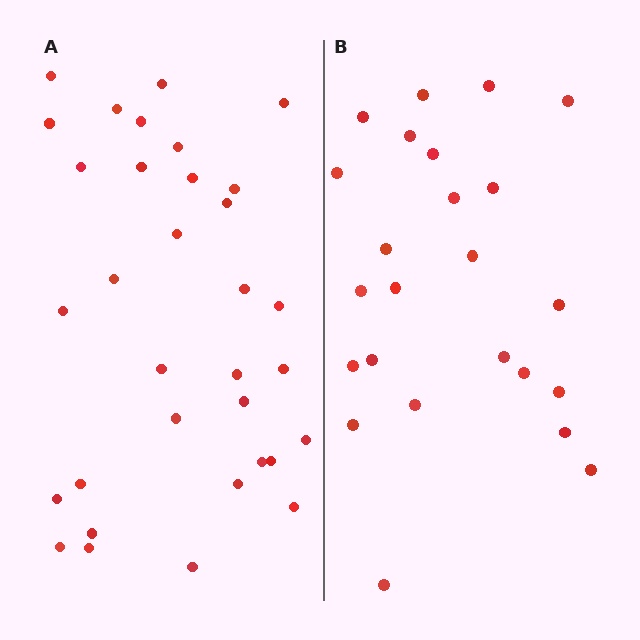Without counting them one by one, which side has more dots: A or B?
Region A (the left region) has more dots.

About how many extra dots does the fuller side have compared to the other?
Region A has roughly 8 or so more dots than region B.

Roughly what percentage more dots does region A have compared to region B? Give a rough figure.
About 40% more.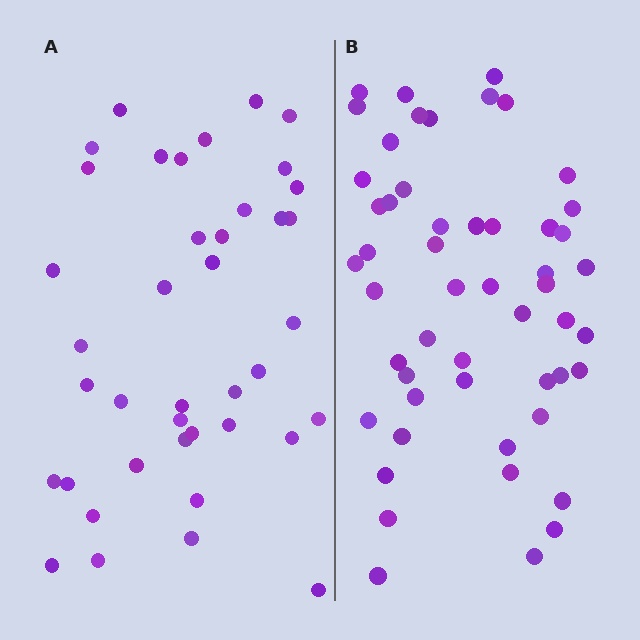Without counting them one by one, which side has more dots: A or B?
Region B (the right region) has more dots.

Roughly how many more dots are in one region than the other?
Region B has roughly 12 or so more dots than region A.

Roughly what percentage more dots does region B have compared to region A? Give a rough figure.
About 30% more.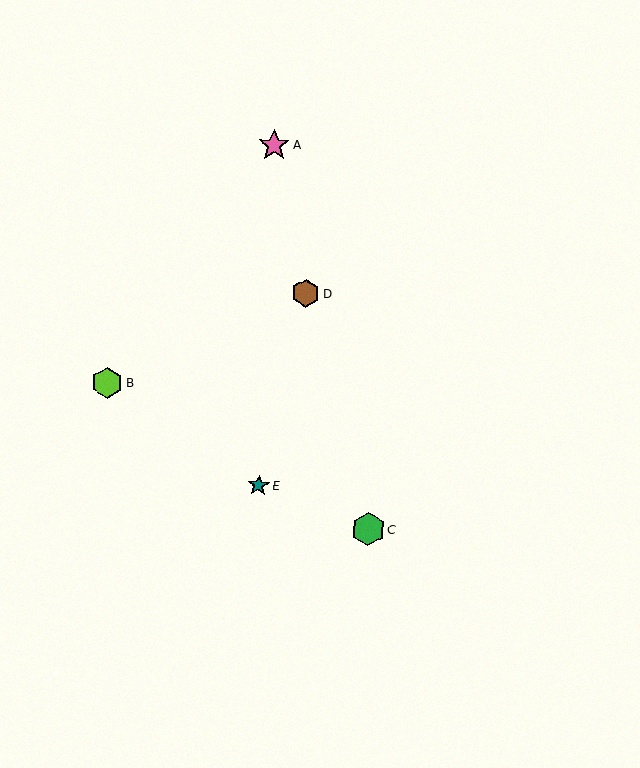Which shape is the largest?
The green hexagon (labeled C) is the largest.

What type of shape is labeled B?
Shape B is a lime hexagon.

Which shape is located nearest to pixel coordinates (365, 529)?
The green hexagon (labeled C) at (368, 529) is nearest to that location.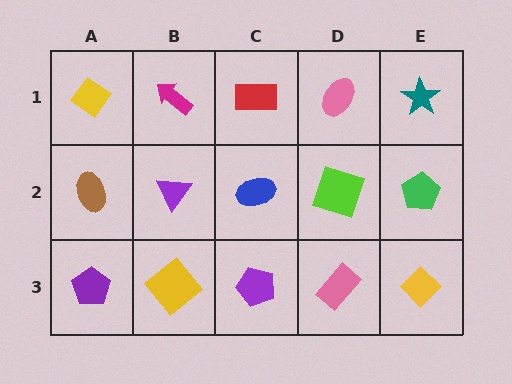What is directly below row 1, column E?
A green pentagon.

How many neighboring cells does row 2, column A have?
3.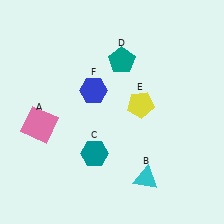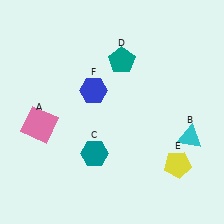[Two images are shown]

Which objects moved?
The objects that moved are: the cyan triangle (B), the yellow pentagon (E).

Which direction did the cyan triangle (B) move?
The cyan triangle (B) moved right.